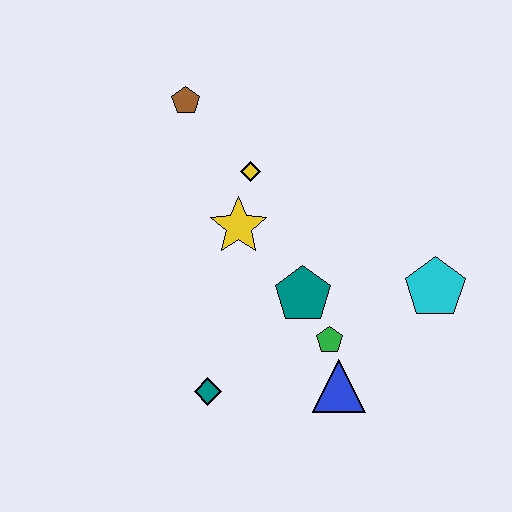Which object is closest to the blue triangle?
The green pentagon is closest to the blue triangle.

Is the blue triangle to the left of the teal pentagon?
No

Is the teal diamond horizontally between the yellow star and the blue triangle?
No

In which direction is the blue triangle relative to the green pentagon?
The blue triangle is below the green pentagon.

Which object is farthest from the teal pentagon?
The brown pentagon is farthest from the teal pentagon.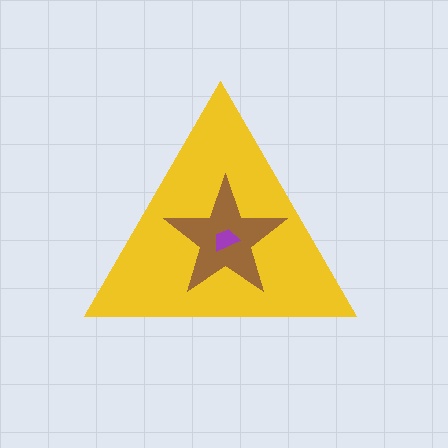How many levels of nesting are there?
3.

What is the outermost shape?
The yellow triangle.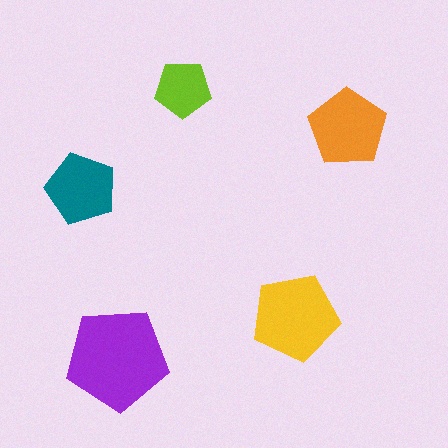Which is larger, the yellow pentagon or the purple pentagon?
The purple one.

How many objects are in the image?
There are 5 objects in the image.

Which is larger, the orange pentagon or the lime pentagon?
The orange one.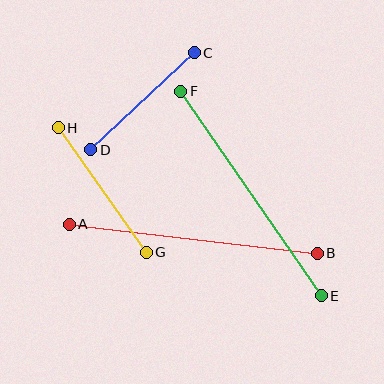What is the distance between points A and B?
The distance is approximately 250 pixels.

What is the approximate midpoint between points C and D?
The midpoint is at approximately (142, 101) pixels.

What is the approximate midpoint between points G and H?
The midpoint is at approximately (102, 190) pixels.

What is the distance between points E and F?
The distance is approximately 248 pixels.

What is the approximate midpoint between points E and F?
The midpoint is at approximately (251, 193) pixels.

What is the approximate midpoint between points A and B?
The midpoint is at approximately (193, 239) pixels.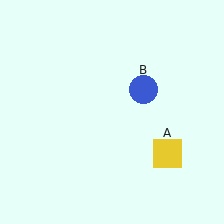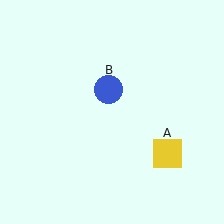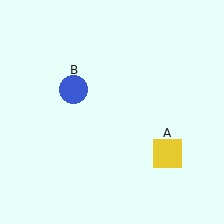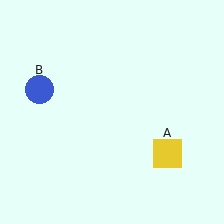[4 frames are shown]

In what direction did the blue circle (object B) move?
The blue circle (object B) moved left.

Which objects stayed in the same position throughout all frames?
Yellow square (object A) remained stationary.